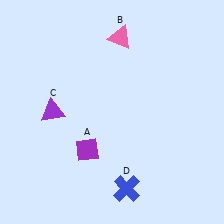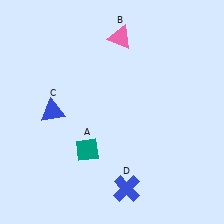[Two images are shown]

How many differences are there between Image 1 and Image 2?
There are 2 differences between the two images.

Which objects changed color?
A changed from purple to teal. C changed from purple to blue.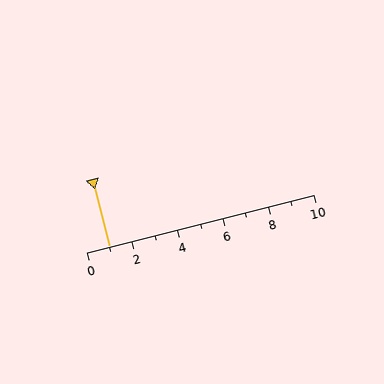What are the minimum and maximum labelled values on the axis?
The axis runs from 0 to 10.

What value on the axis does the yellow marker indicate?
The marker indicates approximately 1.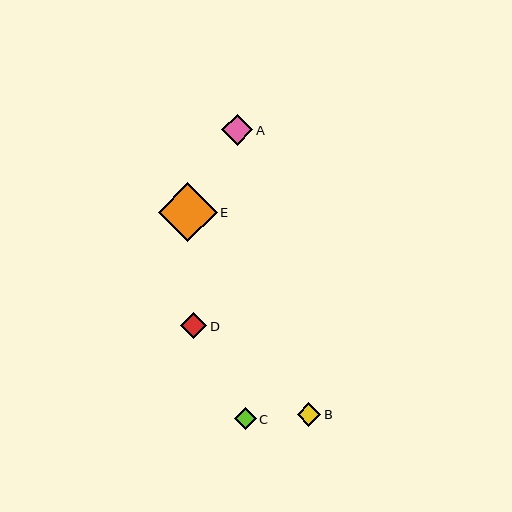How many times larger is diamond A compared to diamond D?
Diamond A is approximately 1.2 times the size of diamond D.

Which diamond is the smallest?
Diamond C is the smallest with a size of approximately 22 pixels.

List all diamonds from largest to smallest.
From largest to smallest: E, A, D, B, C.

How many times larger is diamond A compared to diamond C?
Diamond A is approximately 1.4 times the size of diamond C.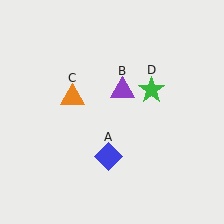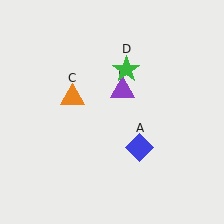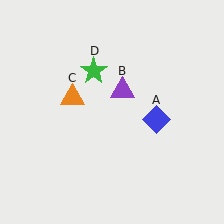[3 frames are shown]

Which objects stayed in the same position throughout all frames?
Purple triangle (object B) and orange triangle (object C) remained stationary.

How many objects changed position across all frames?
2 objects changed position: blue diamond (object A), green star (object D).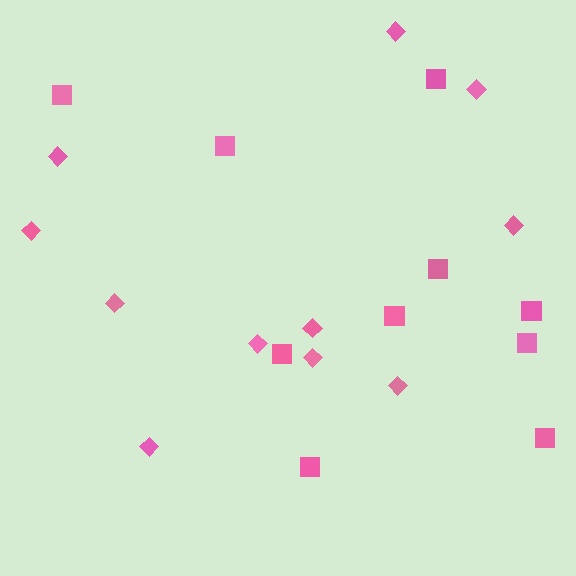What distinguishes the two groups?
There are 2 groups: one group of diamonds (11) and one group of squares (10).